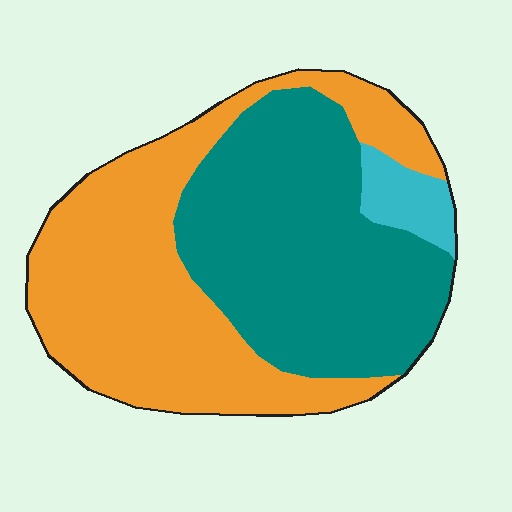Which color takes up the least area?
Cyan, at roughly 5%.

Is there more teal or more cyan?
Teal.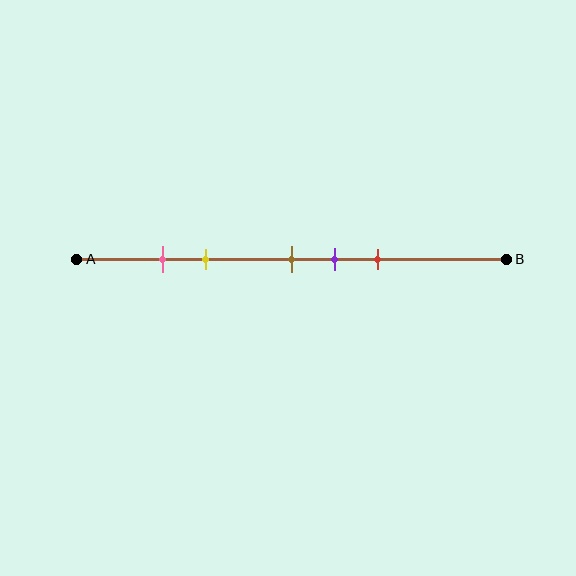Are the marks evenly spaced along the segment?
No, the marks are not evenly spaced.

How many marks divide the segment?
There are 5 marks dividing the segment.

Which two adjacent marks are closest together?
The pink and yellow marks are the closest adjacent pair.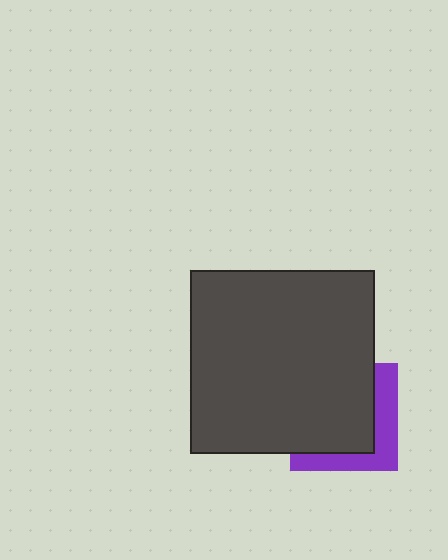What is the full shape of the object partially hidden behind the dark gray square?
The partially hidden object is a purple square.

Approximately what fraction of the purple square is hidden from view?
Roughly 66% of the purple square is hidden behind the dark gray square.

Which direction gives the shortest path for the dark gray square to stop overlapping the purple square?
Moving toward the upper-left gives the shortest separation.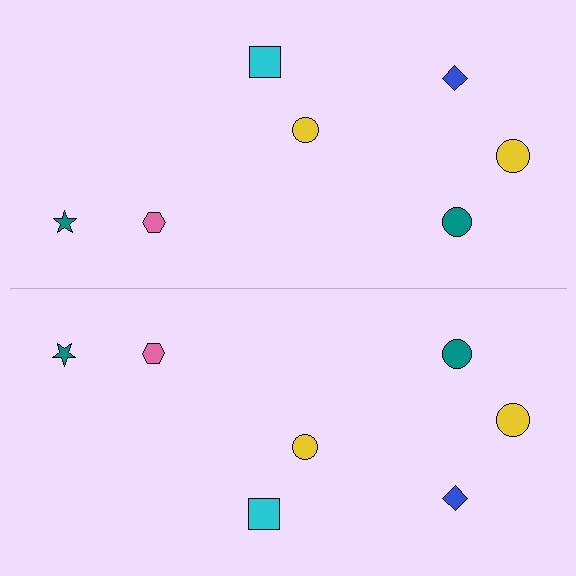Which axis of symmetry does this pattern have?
The pattern has a horizontal axis of symmetry running through the center of the image.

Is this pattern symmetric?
Yes, this pattern has bilateral (reflection) symmetry.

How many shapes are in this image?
There are 14 shapes in this image.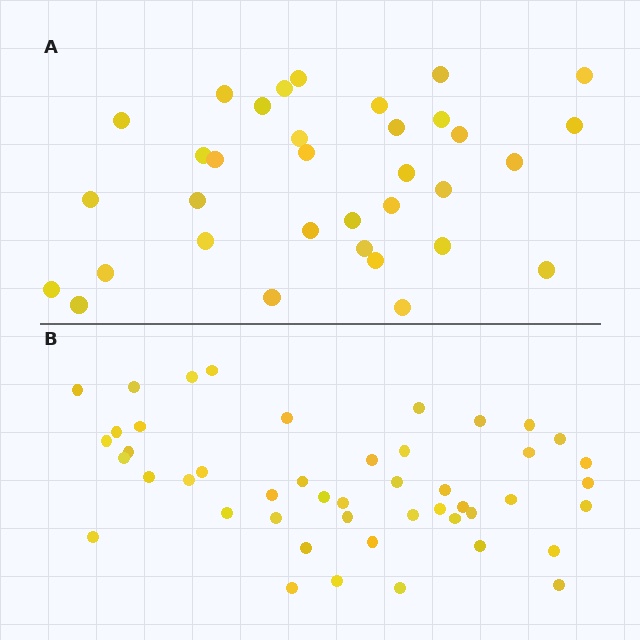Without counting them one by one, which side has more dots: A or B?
Region B (the bottom region) has more dots.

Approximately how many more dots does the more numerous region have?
Region B has approximately 15 more dots than region A.